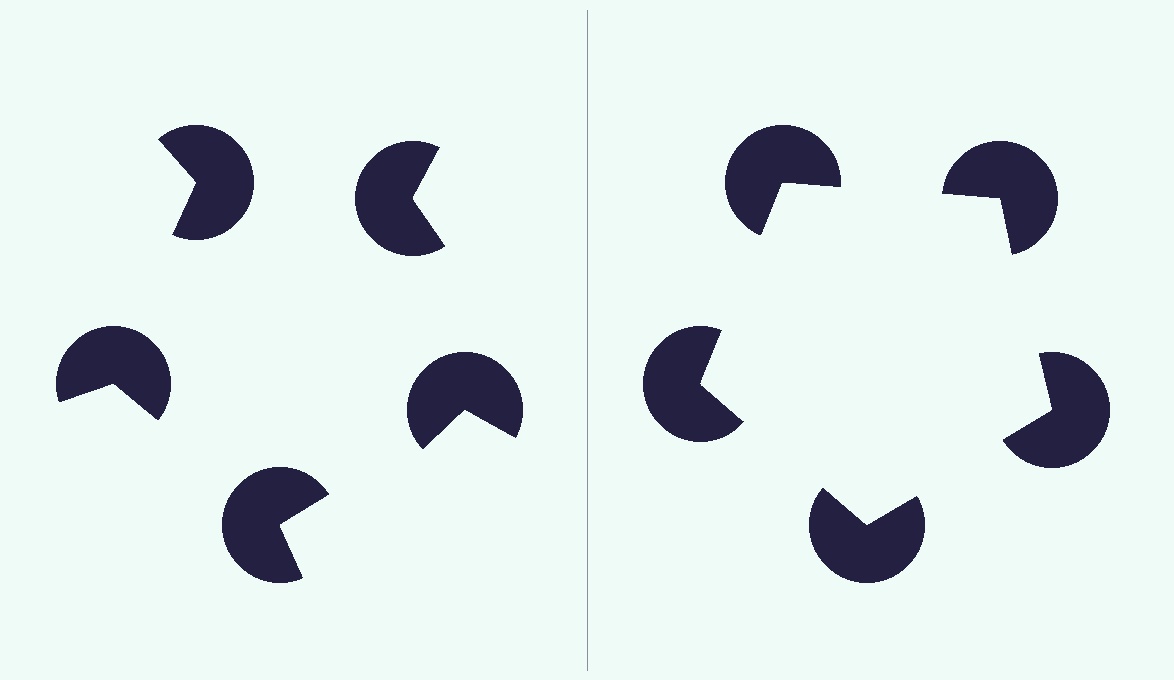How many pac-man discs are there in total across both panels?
10 — 5 on each side.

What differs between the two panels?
The pac-man discs are positioned identically on both sides; only the wedge orientations differ. On the right they align to a pentagon; on the left they are misaligned.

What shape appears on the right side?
An illusory pentagon.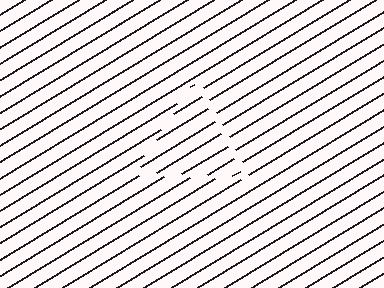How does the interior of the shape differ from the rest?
The interior of the shape contains the same grating, shifted by half a period — the contour is defined by the phase discontinuity where line-ends from the inner and outer gratings abut.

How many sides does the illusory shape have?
3 sides — the line-ends trace a triangle.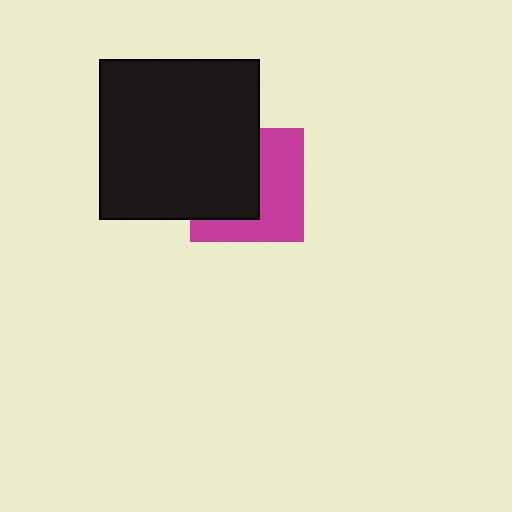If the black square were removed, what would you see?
You would see the complete magenta square.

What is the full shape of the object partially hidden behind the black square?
The partially hidden object is a magenta square.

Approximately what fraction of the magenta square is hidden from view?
Roughly 50% of the magenta square is hidden behind the black square.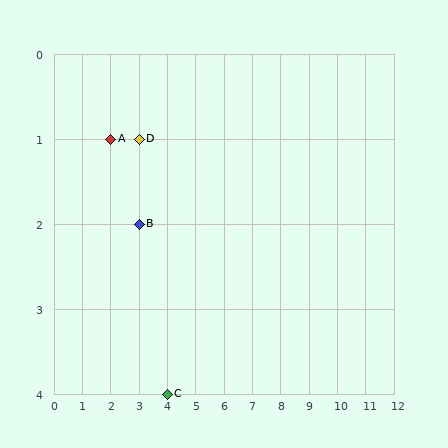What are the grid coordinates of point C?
Point C is at grid coordinates (4, 4).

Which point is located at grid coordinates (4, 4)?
Point C is at (4, 4).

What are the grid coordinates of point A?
Point A is at grid coordinates (2, 1).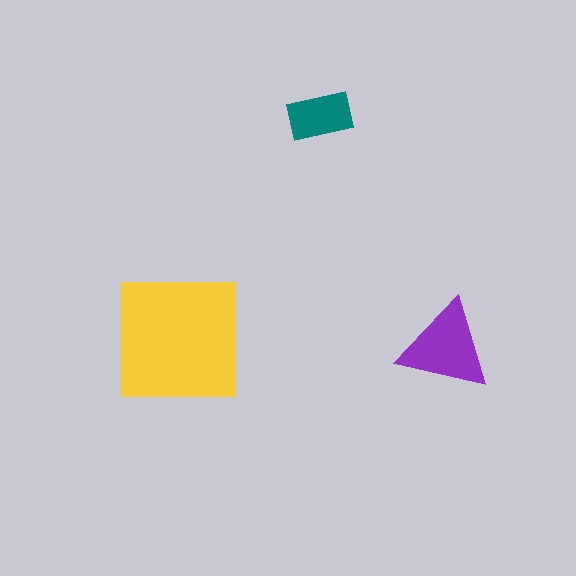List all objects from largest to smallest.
The yellow square, the purple triangle, the teal rectangle.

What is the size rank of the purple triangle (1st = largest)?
2nd.